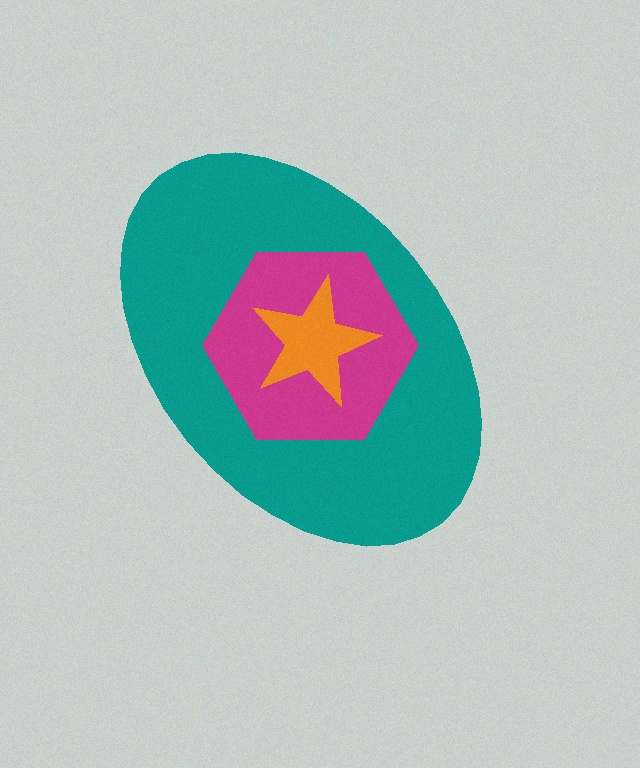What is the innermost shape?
The orange star.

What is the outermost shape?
The teal ellipse.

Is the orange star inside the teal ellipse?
Yes.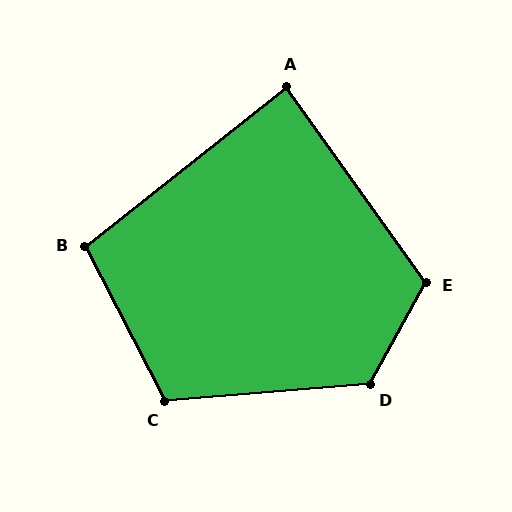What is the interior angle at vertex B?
Approximately 101 degrees (obtuse).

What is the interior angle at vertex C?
Approximately 113 degrees (obtuse).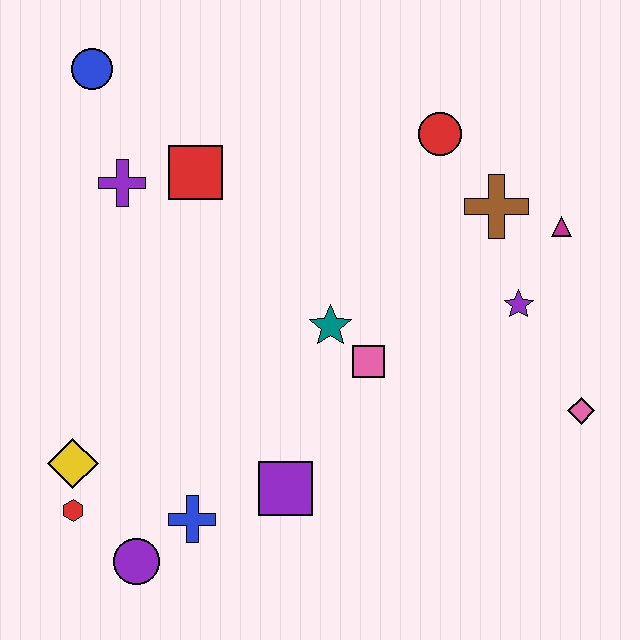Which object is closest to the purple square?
The blue cross is closest to the purple square.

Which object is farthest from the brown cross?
The red hexagon is farthest from the brown cross.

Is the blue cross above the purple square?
No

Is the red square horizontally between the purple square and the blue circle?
Yes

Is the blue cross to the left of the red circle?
Yes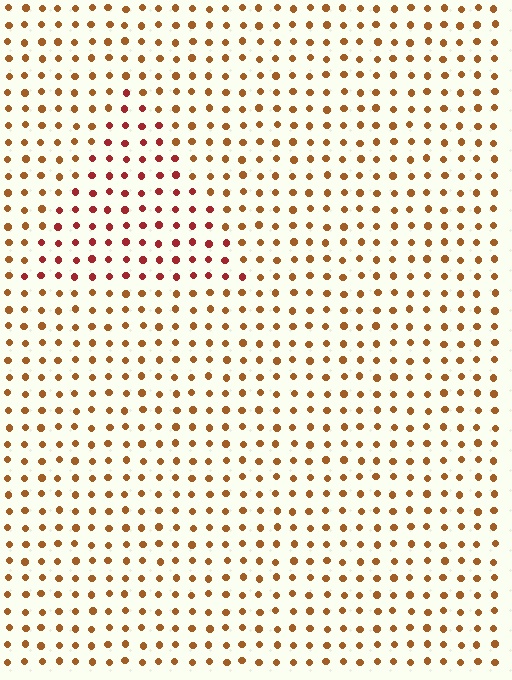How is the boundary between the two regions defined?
The boundary is defined purely by a slight shift in hue (about 31 degrees). Spacing, size, and orientation are identical on both sides.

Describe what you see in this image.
The image is filled with small brown elements in a uniform arrangement. A triangle-shaped region is visible where the elements are tinted to a slightly different hue, forming a subtle color boundary.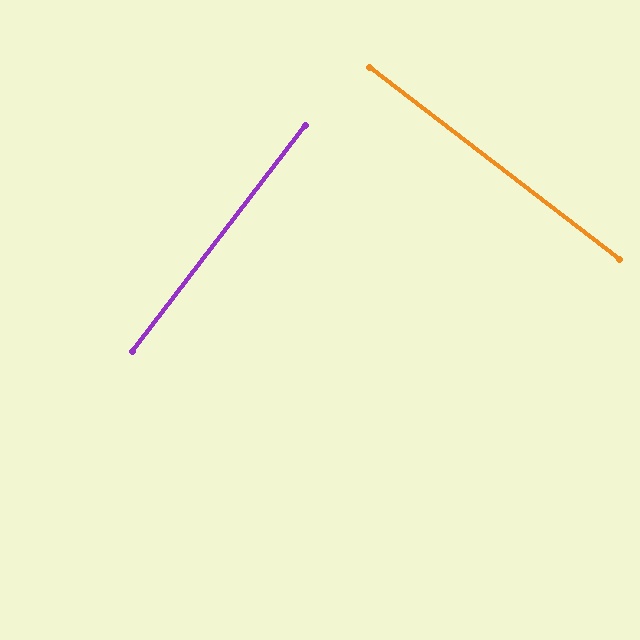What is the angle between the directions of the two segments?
Approximately 90 degrees.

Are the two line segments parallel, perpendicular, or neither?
Perpendicular — they meet at approximately 90°.